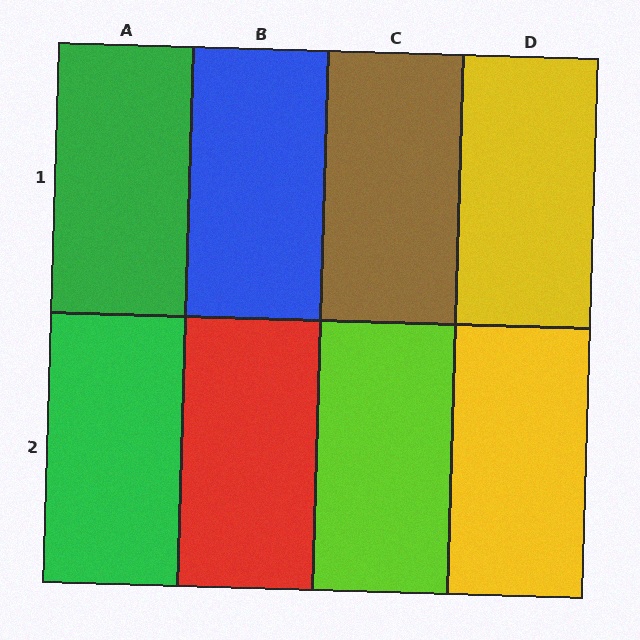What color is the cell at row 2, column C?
Lime.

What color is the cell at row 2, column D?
Yellow.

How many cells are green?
2 cells are green.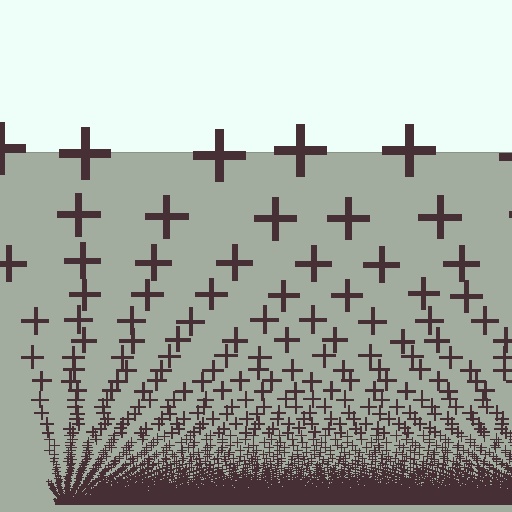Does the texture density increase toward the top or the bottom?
Density increases toward the bottom.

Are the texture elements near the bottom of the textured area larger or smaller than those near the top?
Smaller. The gradient is inverted — elements near the bottom are smaller and denser.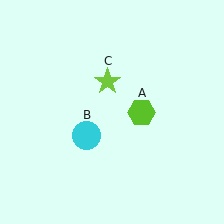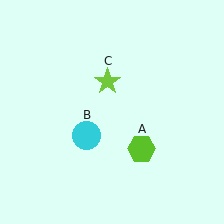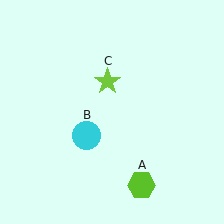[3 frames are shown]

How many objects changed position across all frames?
1 object changed position: lime hexagon (object A).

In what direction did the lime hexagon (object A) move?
The lime hexagon (object A) moved down.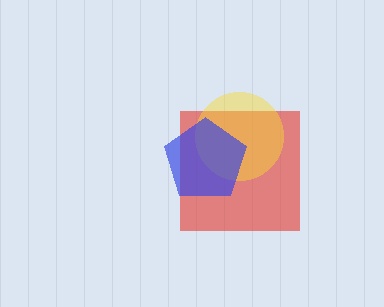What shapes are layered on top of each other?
The layered shapes are: a red square, a yellow circle, a blue pentagon.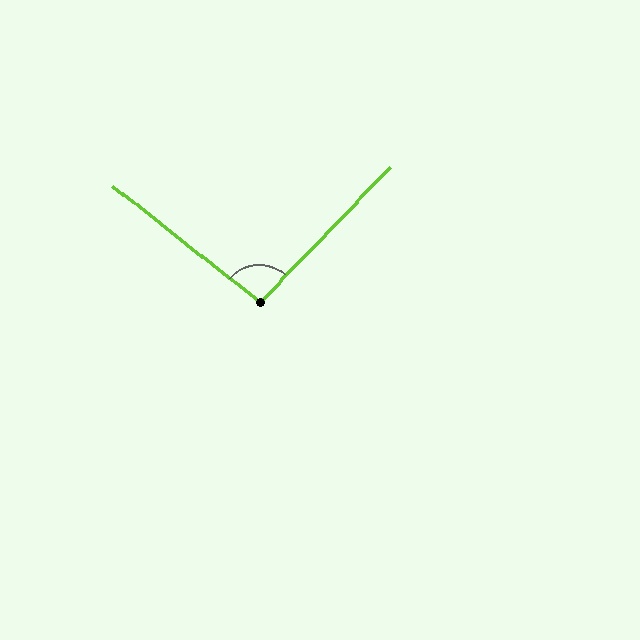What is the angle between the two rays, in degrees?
Approximately 96 degrees.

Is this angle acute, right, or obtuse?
It is obtuse.